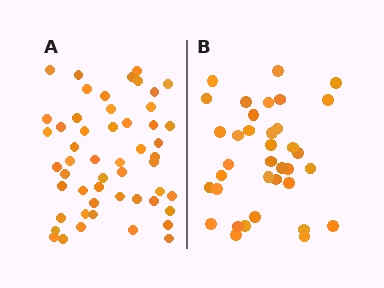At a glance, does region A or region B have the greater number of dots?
Region A (the left region) has more dots.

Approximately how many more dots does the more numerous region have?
Region A has approximately 15 more dots than region B.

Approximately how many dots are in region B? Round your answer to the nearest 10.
About 40 dots. (The exact count is 36, which rounds to 40.)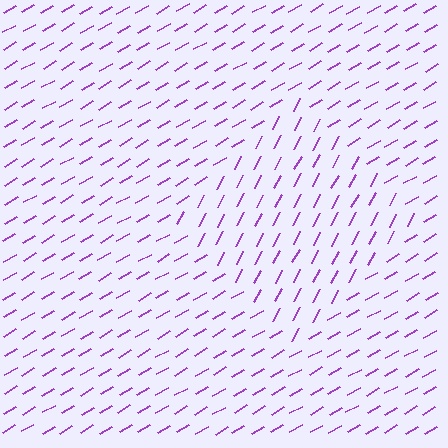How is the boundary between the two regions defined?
The boundary is defined purely by a change in line orientation (approximately 32 degrees difference). All lines are the same color and thickness.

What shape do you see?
I see a diamond.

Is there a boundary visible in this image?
Yes, there is a texture boundary formed by a change in line orientation.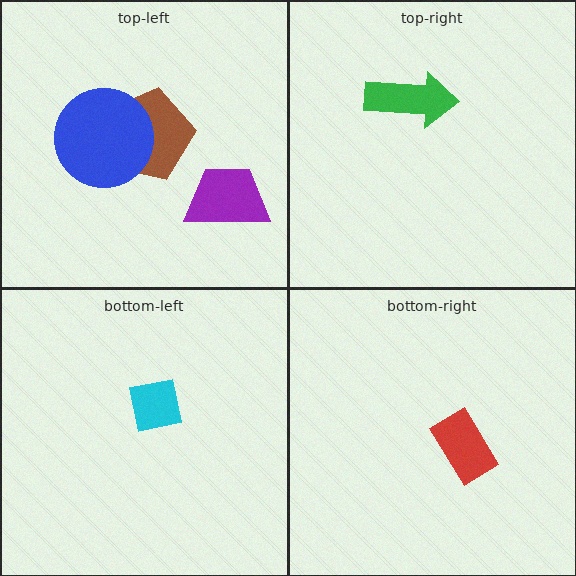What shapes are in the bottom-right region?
The red rectangle.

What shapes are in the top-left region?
The purple trapezoid, the brown pentagon, the blue circle.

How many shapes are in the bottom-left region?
1.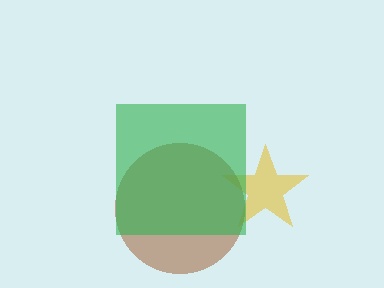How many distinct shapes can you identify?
There are 3 distinct shapes: a yellow star, a brown circle, a green square.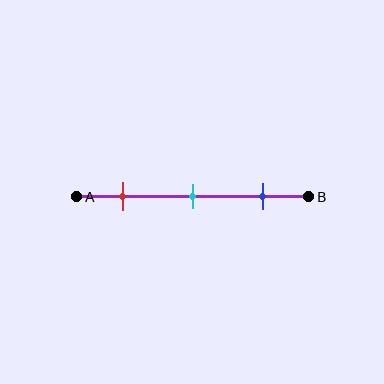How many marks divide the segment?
There are 3 marks dividing the segment.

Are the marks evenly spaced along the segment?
Yes, the marks are approximately evenly spaced.